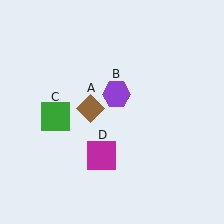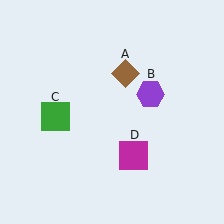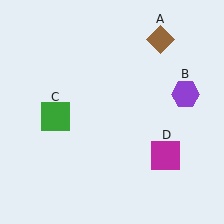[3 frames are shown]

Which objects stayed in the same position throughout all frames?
Green square (object C) remained stationary.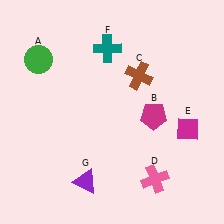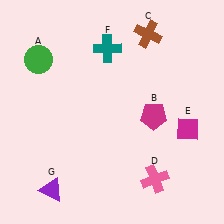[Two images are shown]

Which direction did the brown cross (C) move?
The brown cross (C) moved up.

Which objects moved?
The objects that moved are: the brown cross (C), the purple triangle (G).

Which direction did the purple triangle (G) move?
The purple triangle (G) moved left.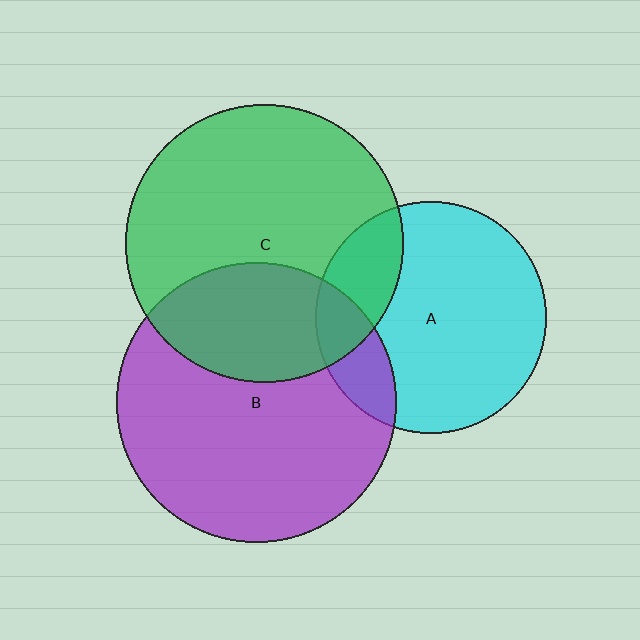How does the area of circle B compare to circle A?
Approximately 1.5 times.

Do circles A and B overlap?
Yes.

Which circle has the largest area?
Circle B (purple).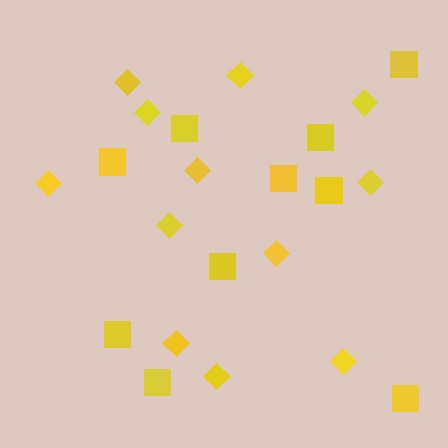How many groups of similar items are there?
There are 2 groups: one group of squares (10) and one group of diamonds (12).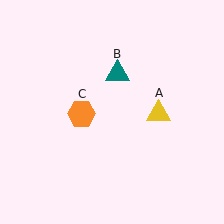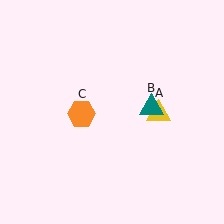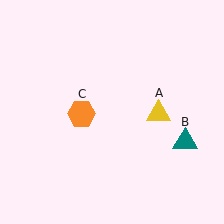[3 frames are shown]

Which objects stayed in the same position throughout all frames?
Yellow triangle (object A) and orange hexagon (object C) remained stationary.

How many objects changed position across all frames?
1 object changed position: teal triangle (object B).